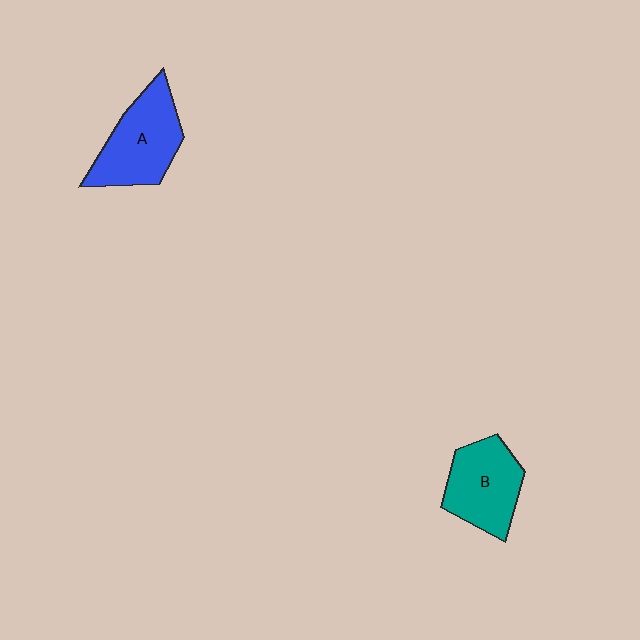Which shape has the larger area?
Shape A (blue).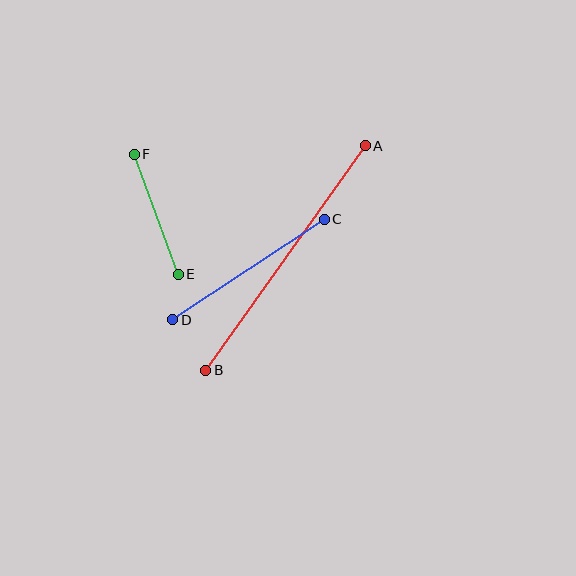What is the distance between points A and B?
The distance is approximately 275 pixels.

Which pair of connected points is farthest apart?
Points A and B are farthest apart.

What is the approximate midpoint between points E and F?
The midpoint is at approximately (156, 214) pixels.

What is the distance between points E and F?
The distance is approximately 128 pixels.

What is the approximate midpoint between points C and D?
The midpoint is at approximately (248, 269) pixels.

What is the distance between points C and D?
The distance is approximately 182 pixels.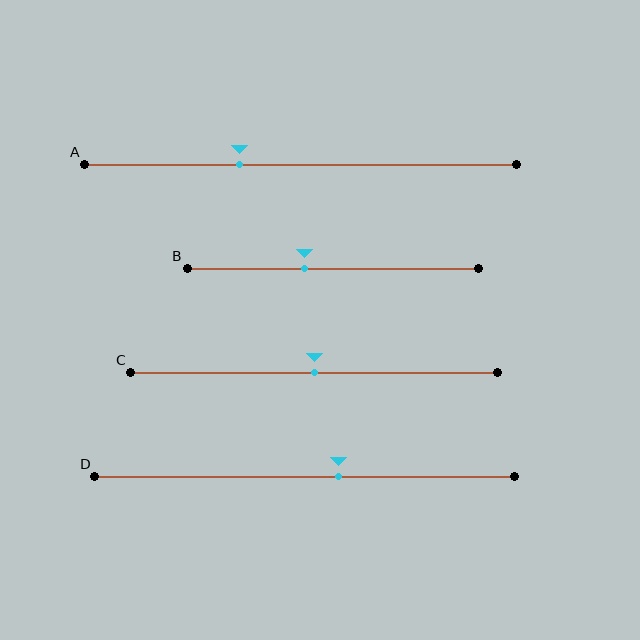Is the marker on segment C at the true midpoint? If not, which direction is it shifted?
Yes, the marker on segment C is at the true midpoint.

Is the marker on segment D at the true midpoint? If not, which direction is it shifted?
No, the marker on segment D is shifted to the right by about 8% of the segment length.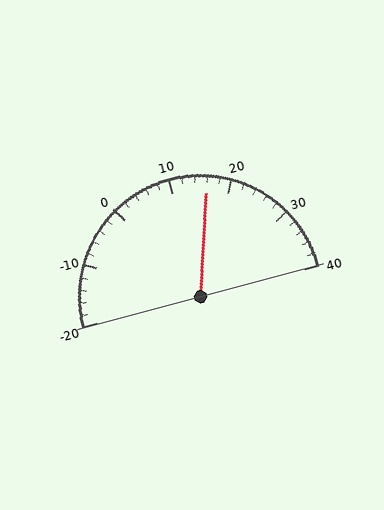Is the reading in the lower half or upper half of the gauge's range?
The reading is in the upper half of the range (-20 to 40).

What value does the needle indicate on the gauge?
The needle indicates approximately 16.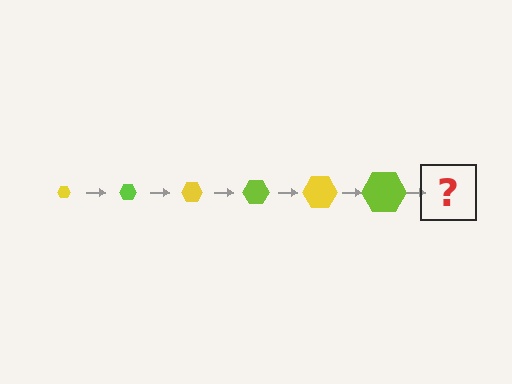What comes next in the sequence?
The next element should be a yellow hexagon, larger than the previous one.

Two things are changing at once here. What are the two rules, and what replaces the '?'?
The two rules are that the hexagon grows larger each step and the color cycles through yellow and lime. The '?' should be a yellow hexagon, larger than the previous one.